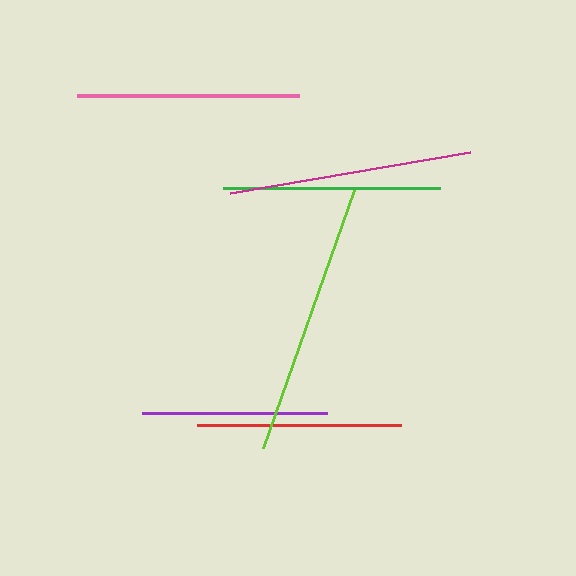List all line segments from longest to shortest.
From longest to shortest: lime, magenta, pink, green, red, purple.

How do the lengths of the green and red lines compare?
The green and red lines are approximately the same length.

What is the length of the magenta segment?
The magenta segment is approximately 244 pixels long.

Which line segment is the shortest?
The purple line is the shortest at approximately 185 pixels.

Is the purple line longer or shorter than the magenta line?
The magenta line is longer than the purple line.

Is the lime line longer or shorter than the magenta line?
The lime line is longer than the magenta line.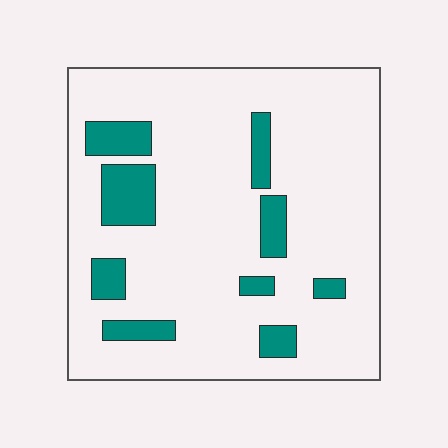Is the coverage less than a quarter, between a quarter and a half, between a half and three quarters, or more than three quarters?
Less than a quarter.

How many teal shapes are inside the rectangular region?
9.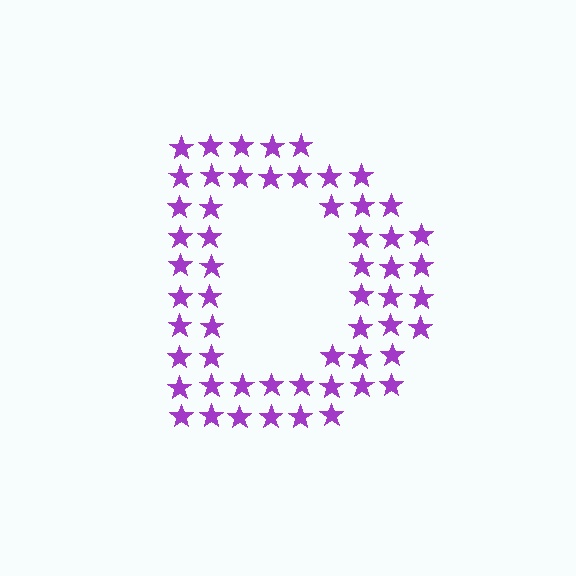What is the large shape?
The large shape is the letter D.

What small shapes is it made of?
It is made of small stars.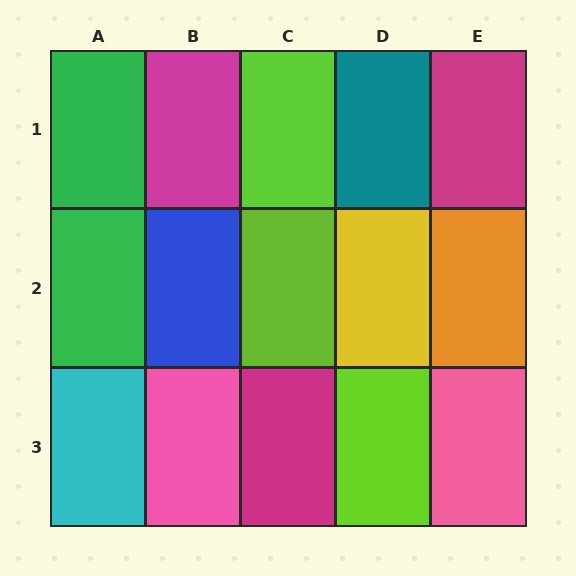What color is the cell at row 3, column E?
Pink.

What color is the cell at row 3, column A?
Cyan.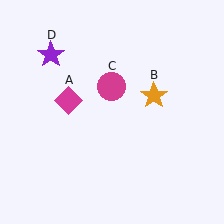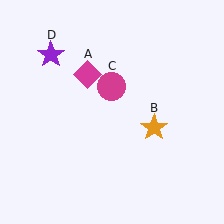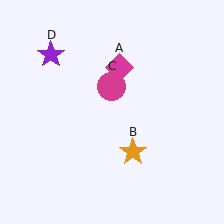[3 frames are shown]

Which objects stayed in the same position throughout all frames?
Magenta circle (object C) and purple star (object D) remained stationary.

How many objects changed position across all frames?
2 objects changed position: magenta diamond (object A), orange star (object B).